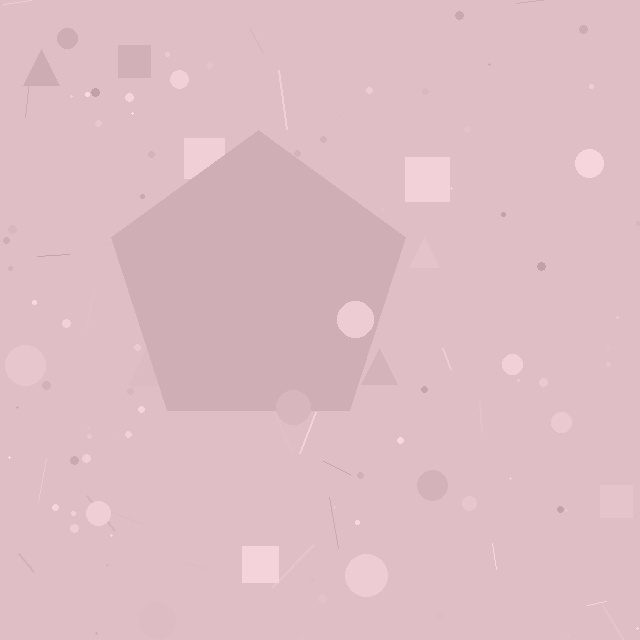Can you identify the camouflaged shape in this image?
The camouflaged shape is a pentagon.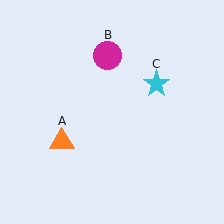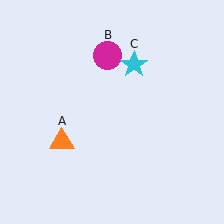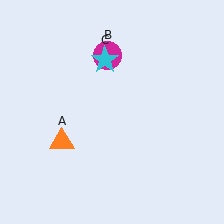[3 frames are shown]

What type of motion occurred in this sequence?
The cyan star (object C) rotated counterclockwise around the center of the scene.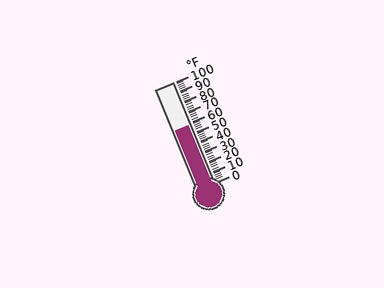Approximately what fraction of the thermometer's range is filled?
The thermometer is filled to approximately 60% of its range.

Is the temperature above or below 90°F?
The temperature is below 90°F.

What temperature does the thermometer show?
The thermometer shows approximately 58°F.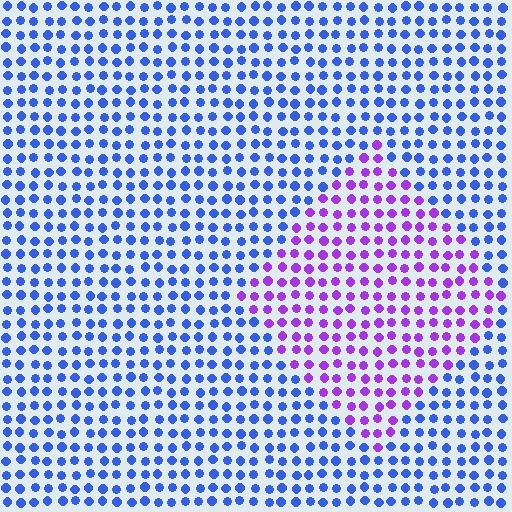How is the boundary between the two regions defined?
The boundary is defined purely by a slight shift in hue (about 55 degrees). Spacing, size, and orientation are identical on both sides.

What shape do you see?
I see a diamond.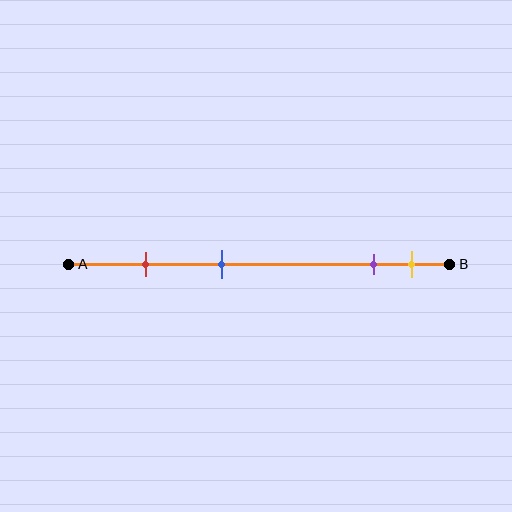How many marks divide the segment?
There are 4 marks dividing the segment.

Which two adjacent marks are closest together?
The purple and yellow marks are the closest adjacent pair.